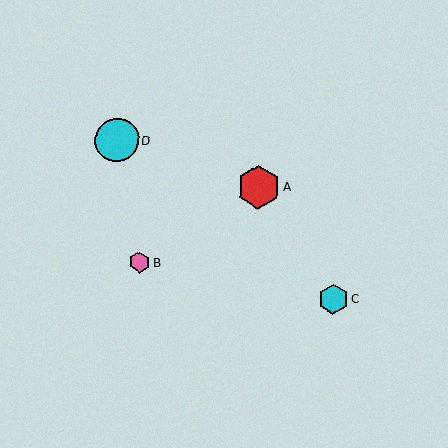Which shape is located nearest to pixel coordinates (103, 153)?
The cyan circle (labeled D) at (117, 140) is nearest to that location.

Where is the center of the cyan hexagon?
The center of the cyan hexagon is at (333, 299).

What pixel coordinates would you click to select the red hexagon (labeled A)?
Click at (258, 187) to select the red hexagon A.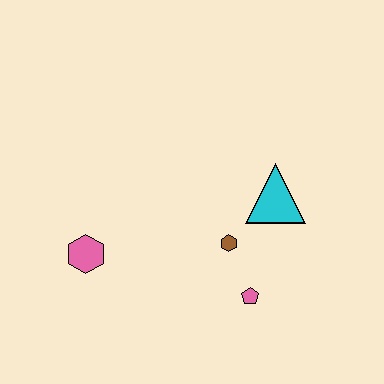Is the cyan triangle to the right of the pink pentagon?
Yes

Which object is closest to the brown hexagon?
The pink pentagon is closest to the brown hexagon.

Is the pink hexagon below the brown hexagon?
Yes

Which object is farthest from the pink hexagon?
The cyan triangle is farthest from the pink hexagon.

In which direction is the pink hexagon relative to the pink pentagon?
The pink hexagon is to the left of the pink pentagon.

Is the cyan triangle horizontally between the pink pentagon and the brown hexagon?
No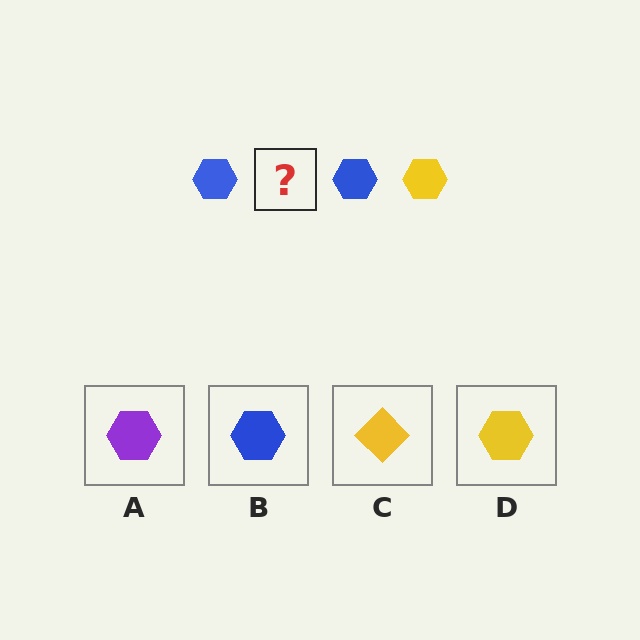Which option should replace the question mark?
Option D.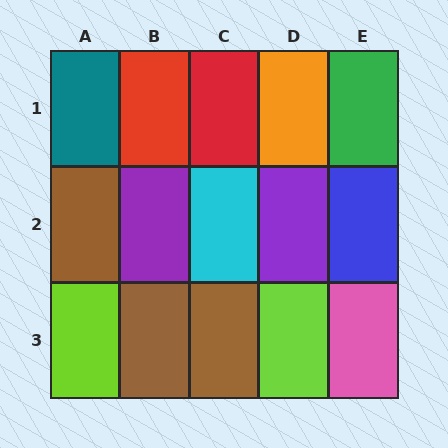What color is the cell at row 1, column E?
Green.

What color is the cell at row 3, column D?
Lime.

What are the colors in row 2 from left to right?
Brown, purple, cyan, purple, blue.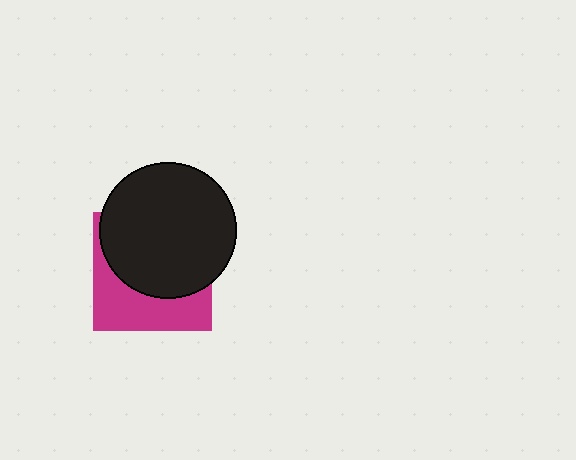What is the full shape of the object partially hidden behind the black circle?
The partially hidden object is a magenta square.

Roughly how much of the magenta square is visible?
A small part of it is visible (roughly 39%).